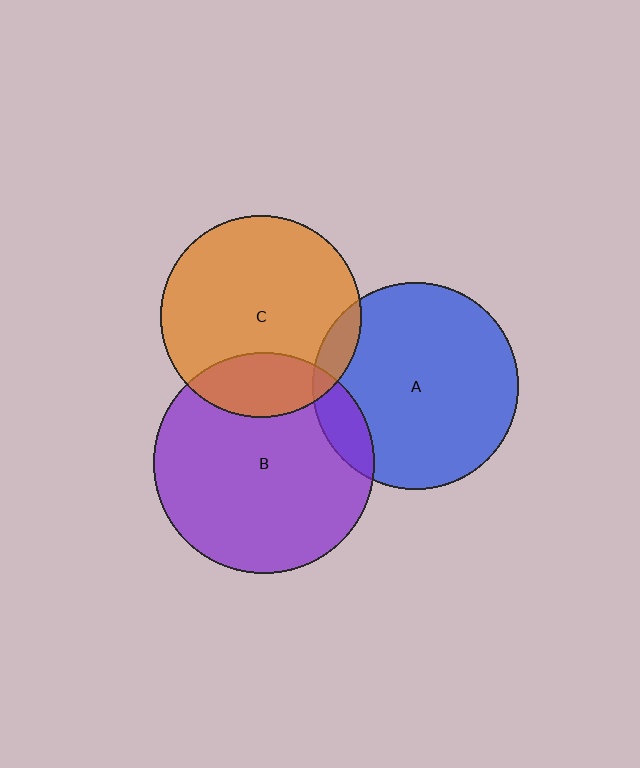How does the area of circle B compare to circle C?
Approximately 1.2 times.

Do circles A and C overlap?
Yes.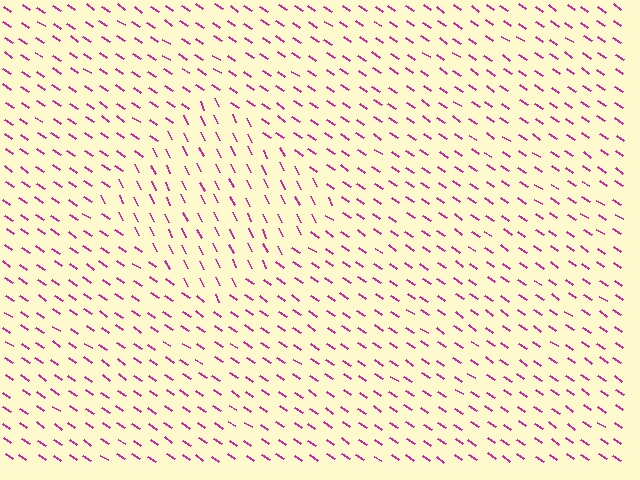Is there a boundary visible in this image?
Yes, there is a texture boundary formed by a change in line orientation.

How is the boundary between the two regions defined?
The boundary is defined purely by a change in line orientation (approximately 30 degrees difference). All lines are the same color and thickness.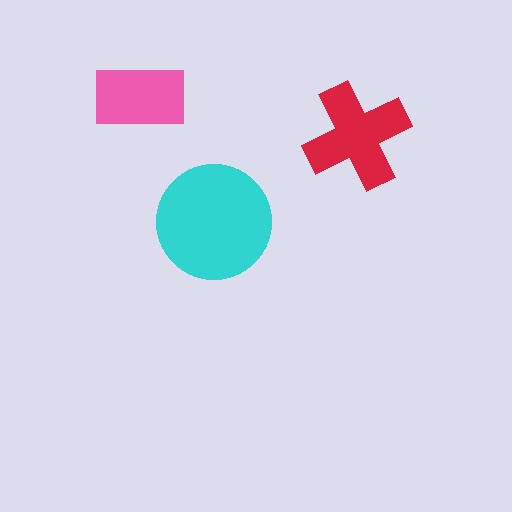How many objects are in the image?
There are 3 objects in the image.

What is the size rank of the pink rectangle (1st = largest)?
3rd.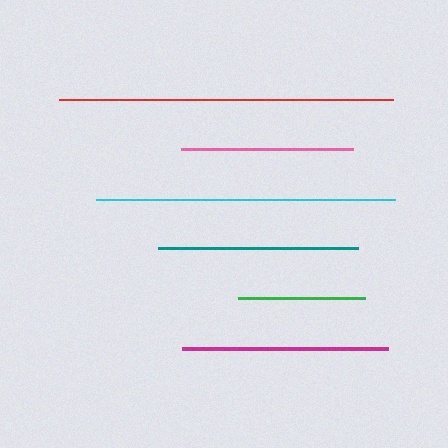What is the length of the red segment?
The red segment is approximately 335 pixels long.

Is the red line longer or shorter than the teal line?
The red line is longer than the teal line.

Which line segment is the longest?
The red line is the longest at approximately 335 pixels.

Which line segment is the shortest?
The green line is the shortest at approximately 127 pixels.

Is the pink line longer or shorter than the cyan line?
The cyan line is longer than the pink line.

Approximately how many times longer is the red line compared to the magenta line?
The red line is approximately 1.6 times the length of the magenta line.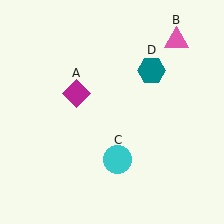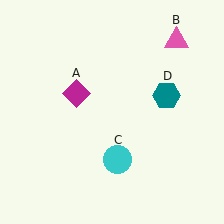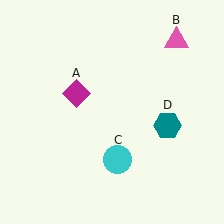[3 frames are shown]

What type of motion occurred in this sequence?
The teal hexagon (object D) rotated clockwise around the center of the scene.